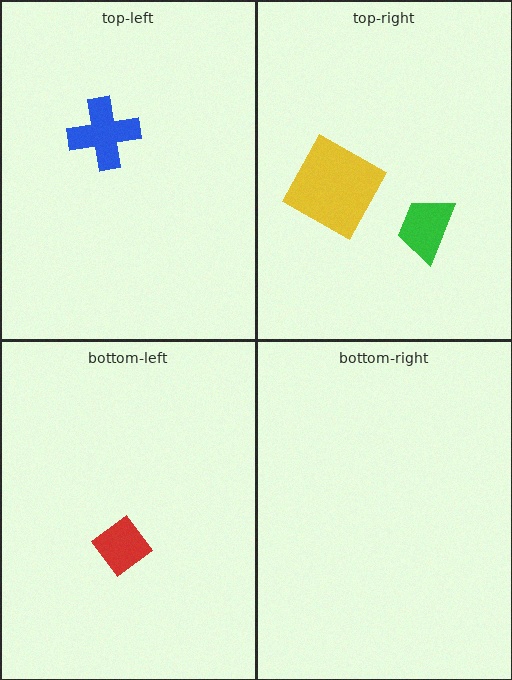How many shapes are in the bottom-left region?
1.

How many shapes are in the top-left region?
1.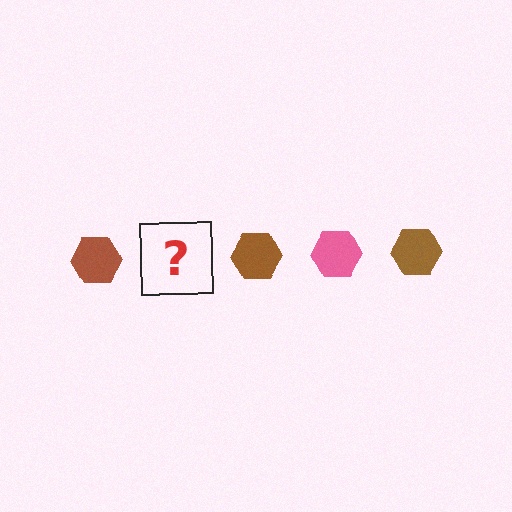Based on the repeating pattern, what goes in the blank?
The blank should be a pink hexagon.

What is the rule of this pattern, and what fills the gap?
The rule is that the pattern cycles through brown, pink hexagons. The gap should be filled with a pink hexagon.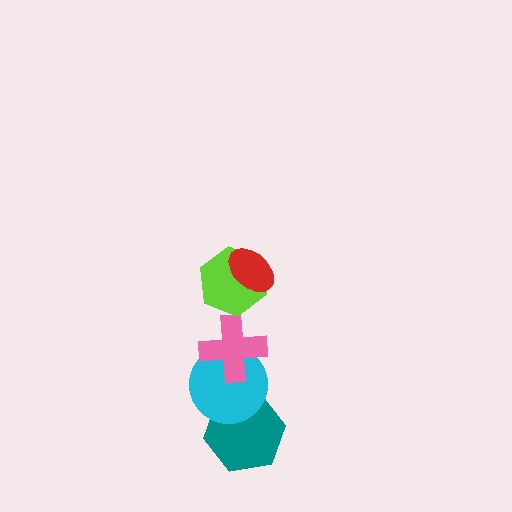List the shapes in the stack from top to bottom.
From top to bottom: the red ellipse, the lime hexagon, the pink cross, the cyan circle, the teal hexagon.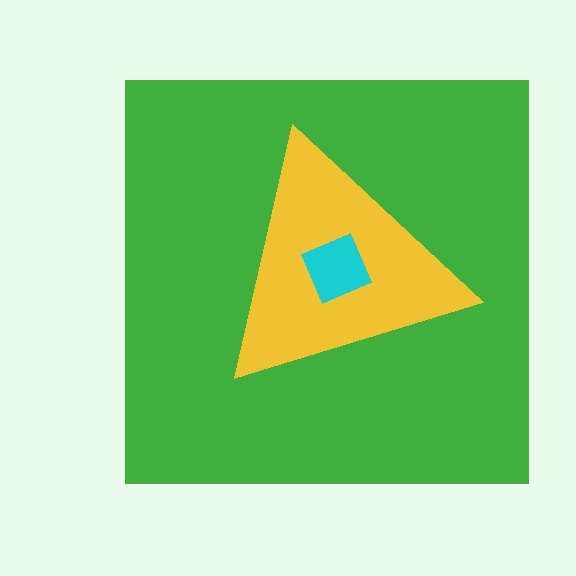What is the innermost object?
The cyan diamond.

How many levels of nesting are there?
3.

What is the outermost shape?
The green square.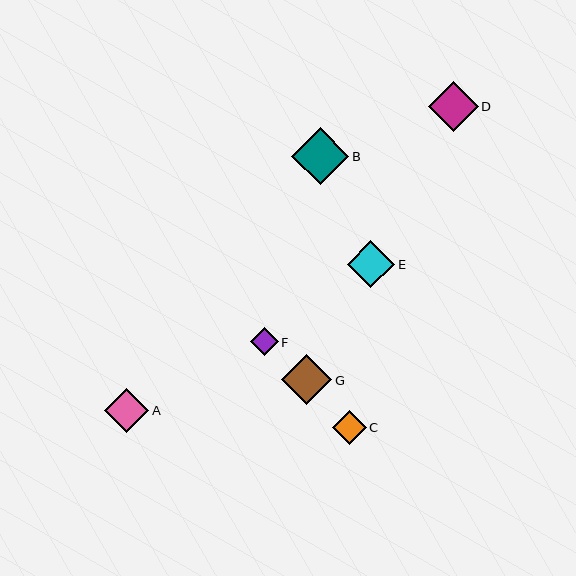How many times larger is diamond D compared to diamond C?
Diamond D is approximately 1.5 times the size of diamond C.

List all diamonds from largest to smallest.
From largest to smallest: B, G, D, E, A, C, F.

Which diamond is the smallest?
Diamond F is the smallest with a size of approximately 28 pixels.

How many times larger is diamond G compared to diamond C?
Diamond G is approximately 1.5 times the size of diamond C.